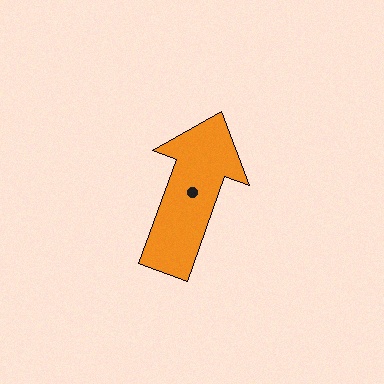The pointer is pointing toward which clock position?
Roughly 1 o'clock.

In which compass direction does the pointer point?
North.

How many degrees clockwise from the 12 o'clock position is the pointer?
Approximately 20 degrees.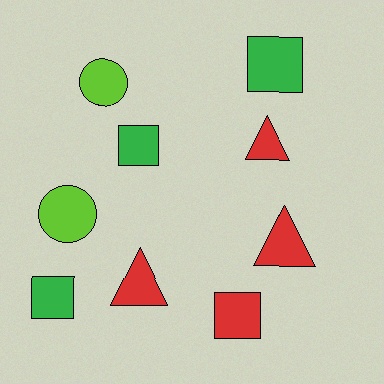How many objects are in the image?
There are 9 objects.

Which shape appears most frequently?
Square, with 4 objects.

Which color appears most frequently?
Red, with 4 objects.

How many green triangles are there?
There are no green triangles.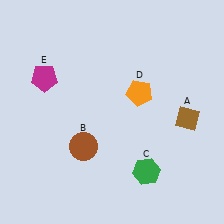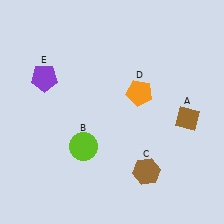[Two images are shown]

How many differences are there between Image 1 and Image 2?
There are 3 differences between the two images.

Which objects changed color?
B changed from brown to lime. C changed from green to brown. E changed from magenta to purple.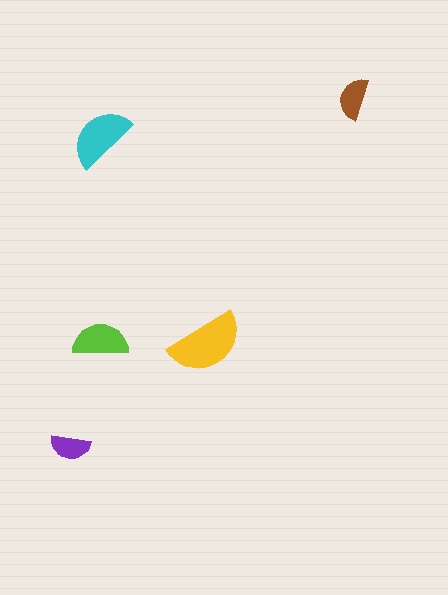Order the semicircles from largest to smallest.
the yellow one, the cyan one, the lime one, the brown one, the purple one.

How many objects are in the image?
There are 5 objects in the image.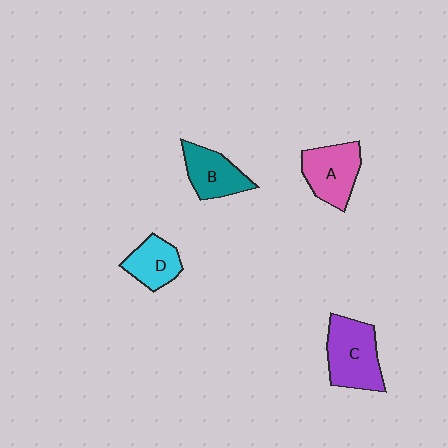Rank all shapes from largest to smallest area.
From largest to smallest: C (purple), A (pink), B (teal), D (cyan).